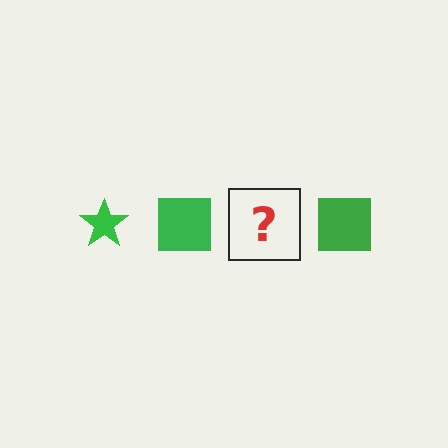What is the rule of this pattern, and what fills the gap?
The rule is that the pattern cycles through star, square shapes in green. The gap should be filled with a green star.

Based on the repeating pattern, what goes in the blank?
The blank should be a green star.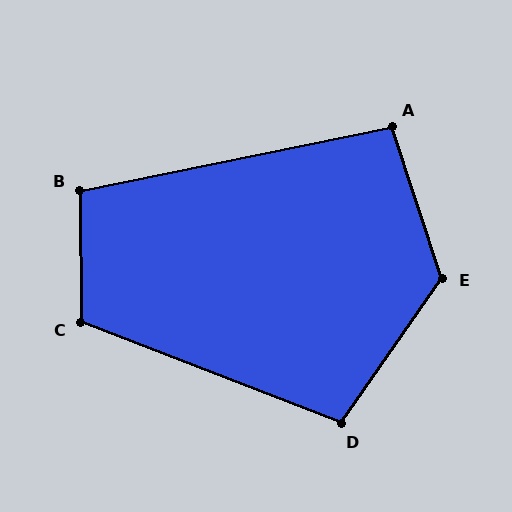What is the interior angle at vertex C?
Approximately 111 degrees (obtuse).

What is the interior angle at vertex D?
Approximately 104 degrees (obtuse).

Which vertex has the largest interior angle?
E, at approximately 127 degrees.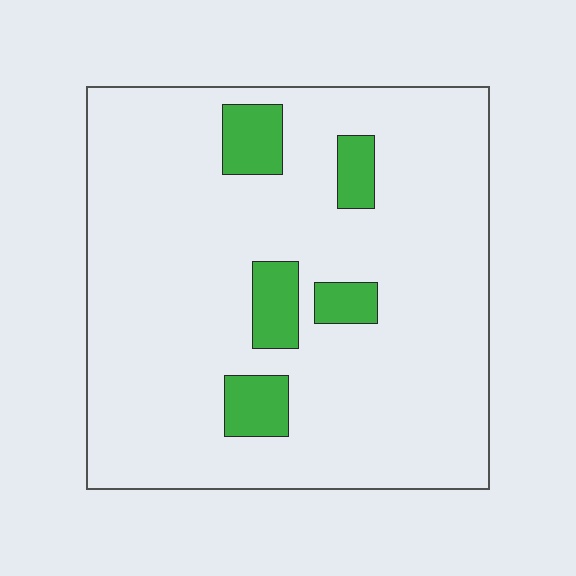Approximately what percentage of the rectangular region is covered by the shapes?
Approximately 10%.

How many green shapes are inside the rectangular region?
5.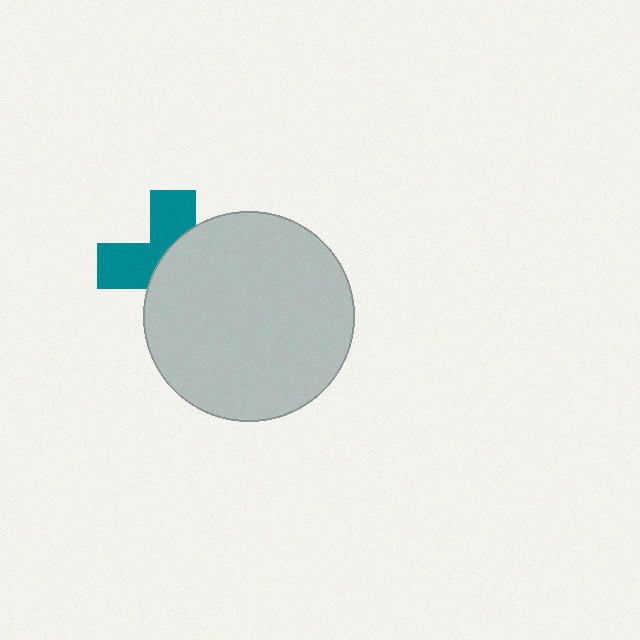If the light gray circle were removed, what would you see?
You would see the complete teal cross.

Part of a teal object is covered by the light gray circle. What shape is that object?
It is a cross.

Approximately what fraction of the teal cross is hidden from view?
Roughly 58% of the teal cross is hidden behind the light gray circle.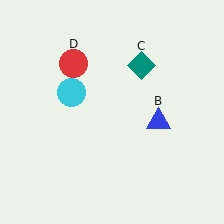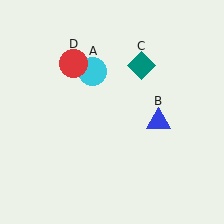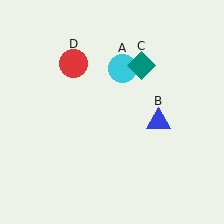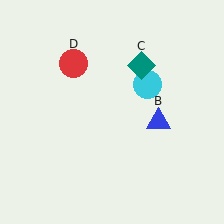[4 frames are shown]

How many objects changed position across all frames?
1 object changed position: cyan circle (object A).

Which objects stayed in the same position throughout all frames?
Blue triangle (object B) and teal diamond (object C) and red circle (object D) remained stationary.